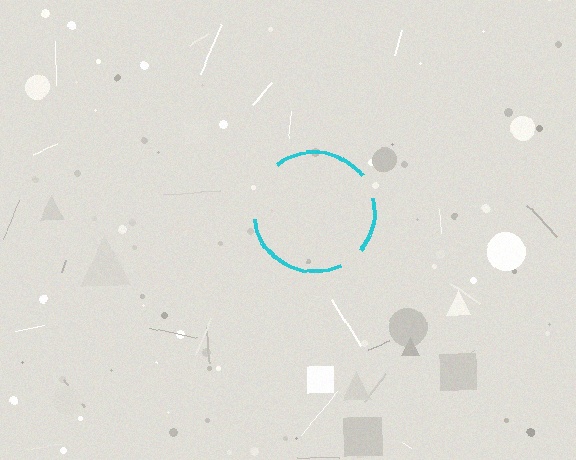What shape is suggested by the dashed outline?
The dashed outline suggests a circle.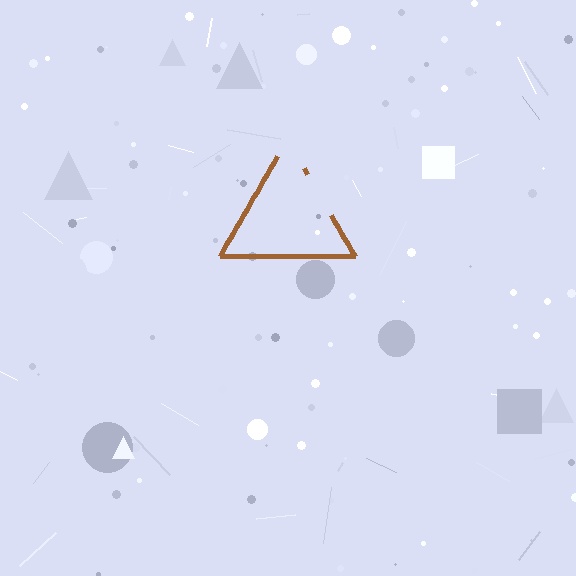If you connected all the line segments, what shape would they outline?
They would outline a triangle.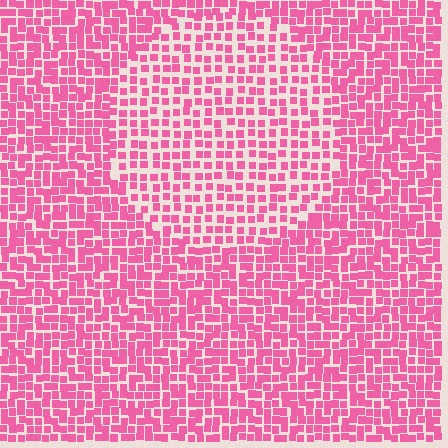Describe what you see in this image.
The image contains small pink elements arranged at two different densities. A circle-shaped region is visible where the elements are less densely packed than the surrounding area.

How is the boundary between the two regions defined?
The boundary is defined by a change in element density (approximately 1.6x ratio). All elements are the same color, size, and shape.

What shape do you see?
I see a circle.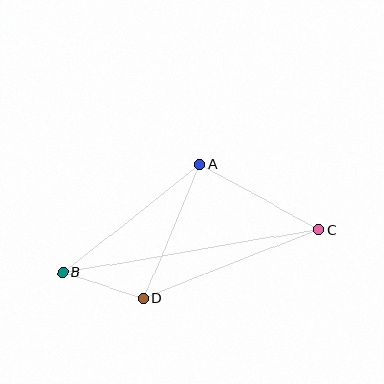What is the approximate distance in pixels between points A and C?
The distance between A and C is approximately 136 pixels.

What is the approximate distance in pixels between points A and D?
The distance between A and D is approximately 145 pixels.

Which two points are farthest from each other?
Points B and C are farthest from each other.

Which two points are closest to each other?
Points B and D are closest to each other.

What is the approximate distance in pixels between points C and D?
The distance between C and D is approximately 188 pixels.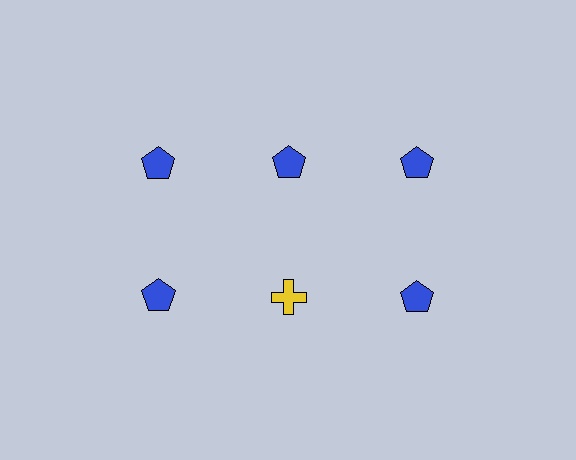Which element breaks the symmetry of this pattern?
The yellow cross in the second row, second from left column breaks the symmetry. All other shapes are blue pentagons.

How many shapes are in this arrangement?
There are 6 shapes arranged in a grid pattern.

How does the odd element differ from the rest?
It differs in both color (yellow instead of blue) and shape (cross instead of pentagon).